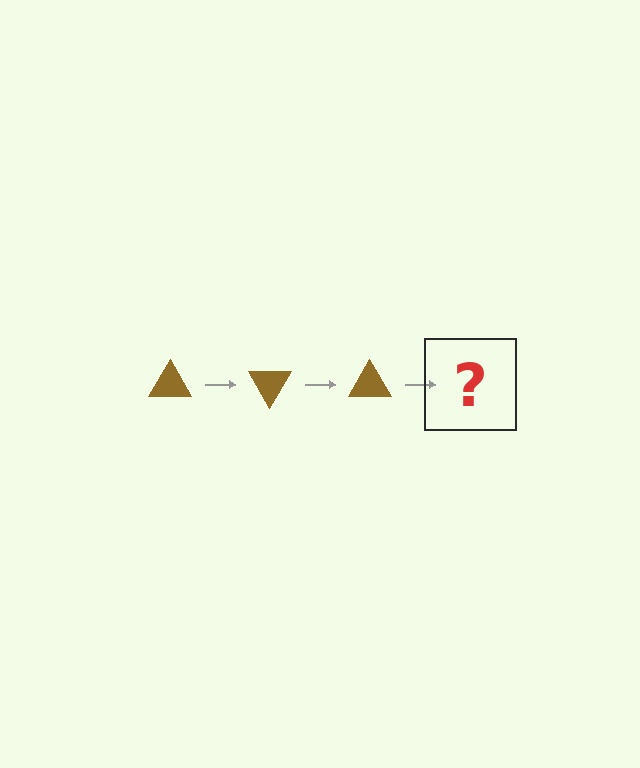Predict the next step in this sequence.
The next step is a brown triangle rotated 180 degrees.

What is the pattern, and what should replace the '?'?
The pattern is that the triangle rotates 60 degrees each step. The '?' should be a brown triangle rotated 180 degrees.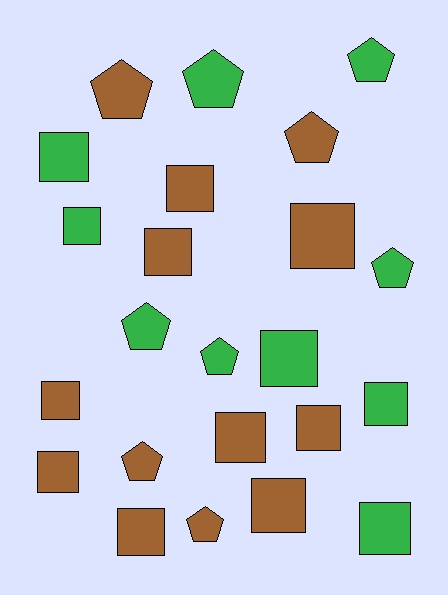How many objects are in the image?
There are 23 objects.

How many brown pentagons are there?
There are 4 brown pentagons.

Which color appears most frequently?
Brown, with 13 objects.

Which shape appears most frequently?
Square, with 14 objects.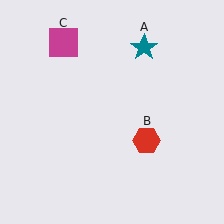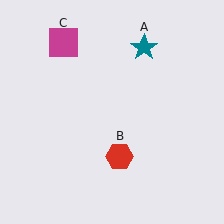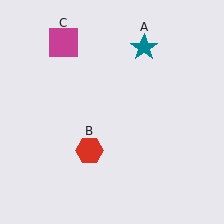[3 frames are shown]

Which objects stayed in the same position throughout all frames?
Teal star (object A) and magenta square (object C) remained stationary.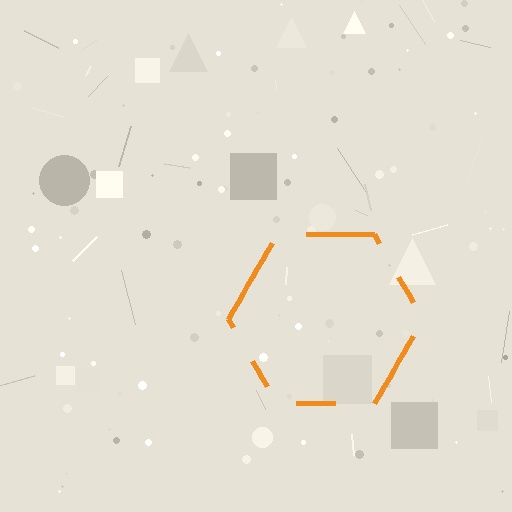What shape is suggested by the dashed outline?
The dashed outline suggests a hexagon.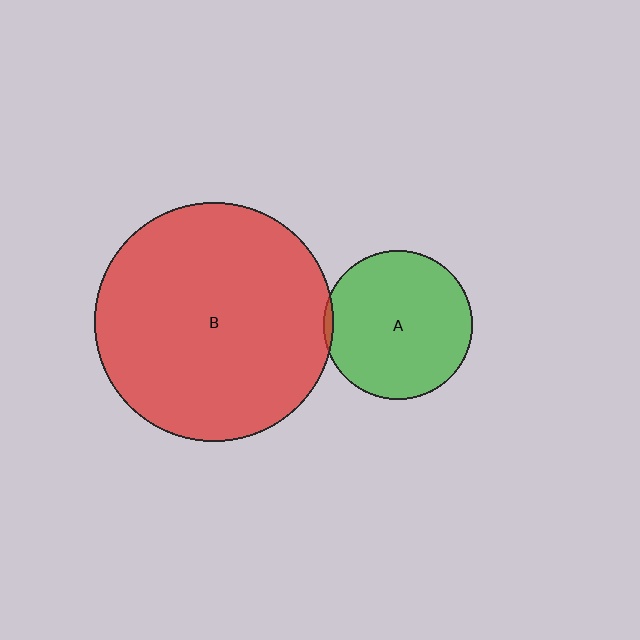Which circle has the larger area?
Circle B (red).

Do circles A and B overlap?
Yes.